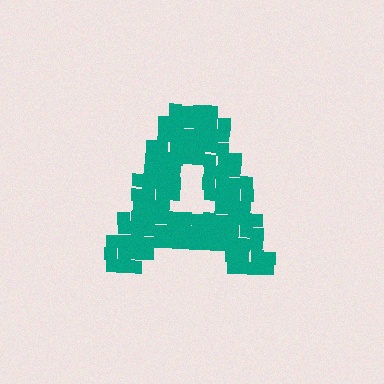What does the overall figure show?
The overall figure shows the letter A.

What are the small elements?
The small elements are squares.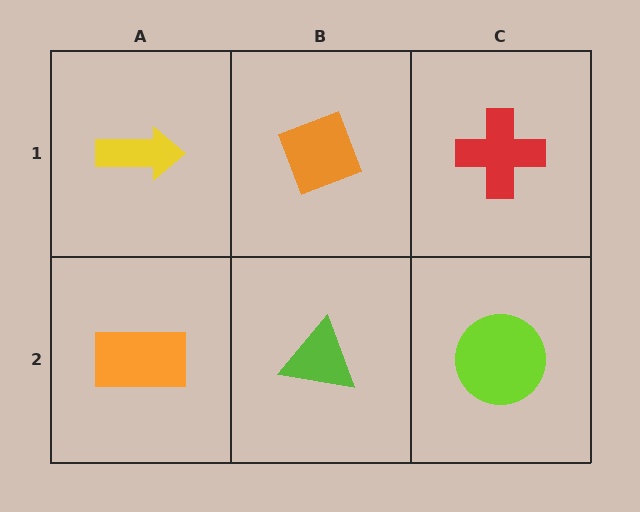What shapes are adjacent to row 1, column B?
A lime triangle (row 2, column B), a yellow arrow (row 1, column A), a red cross (row 1, column C).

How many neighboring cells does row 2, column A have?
2.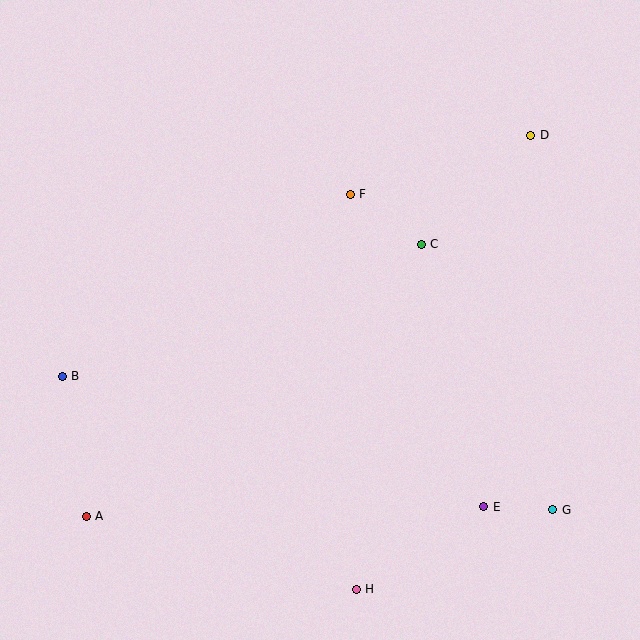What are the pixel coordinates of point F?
Point F is at (350, 194).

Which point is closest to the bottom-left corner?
Point A is closest to the bottom-left corner.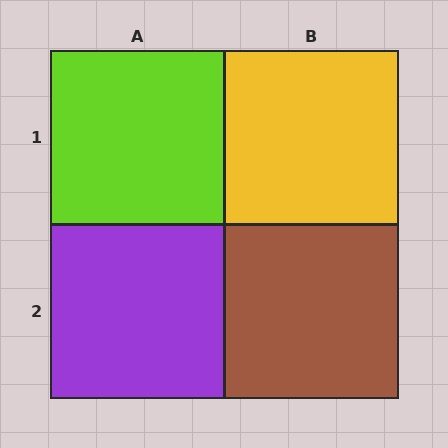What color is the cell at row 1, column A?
Lime.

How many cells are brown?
1 cell is brown.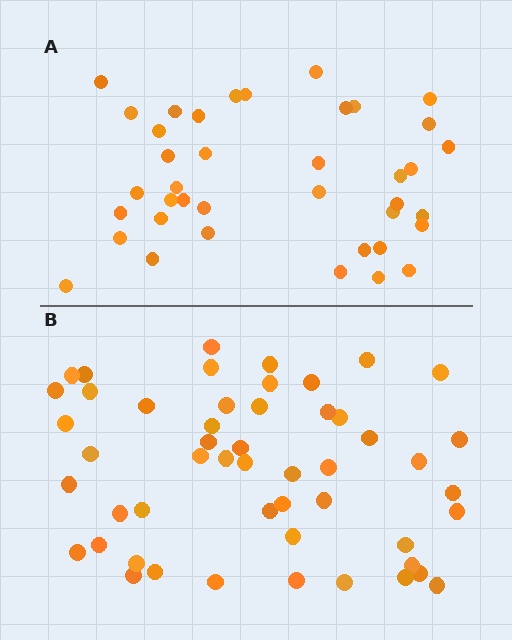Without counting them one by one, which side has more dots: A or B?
Region B (the bottom region) has more dots.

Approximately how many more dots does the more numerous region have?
Region B has roughly 12 or so more dots than region A.